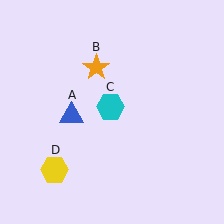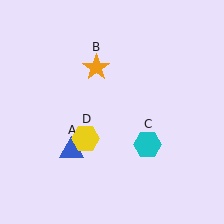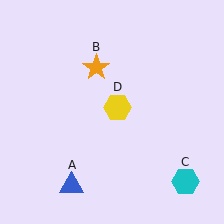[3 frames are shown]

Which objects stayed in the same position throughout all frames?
Orange star (object B) remained stationary.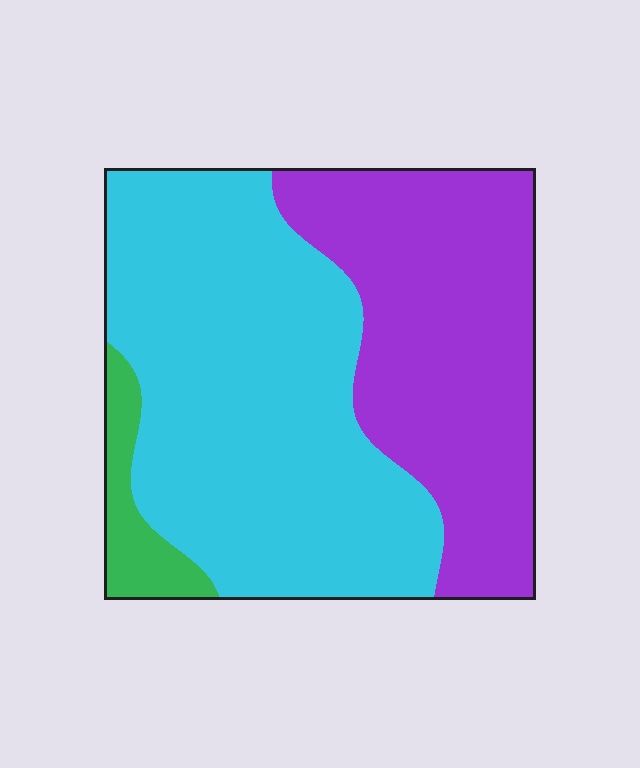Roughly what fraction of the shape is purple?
Purple covers 39% of the shape.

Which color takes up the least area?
Green, at roughly 5%.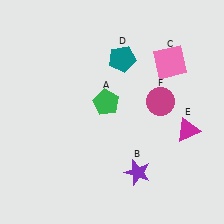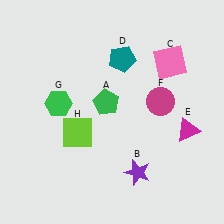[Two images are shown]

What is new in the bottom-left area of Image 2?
A lime square (H) was added in the bottom-left area of Image 2.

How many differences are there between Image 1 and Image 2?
There are 2 differences between the two images.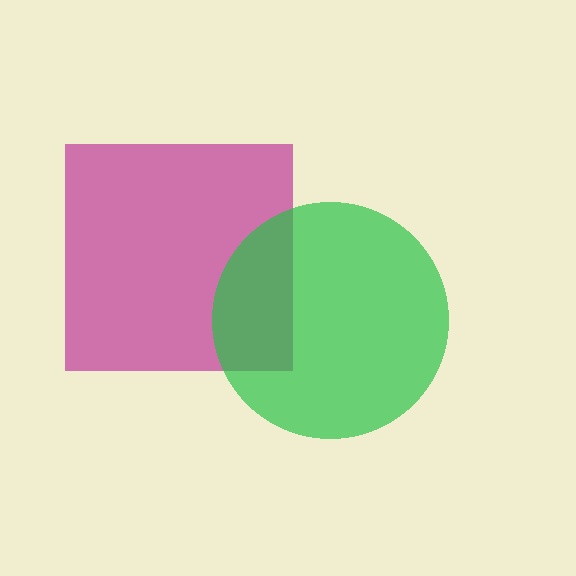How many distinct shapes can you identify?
There are 2 distinct shapes: a magenta square, a green circle.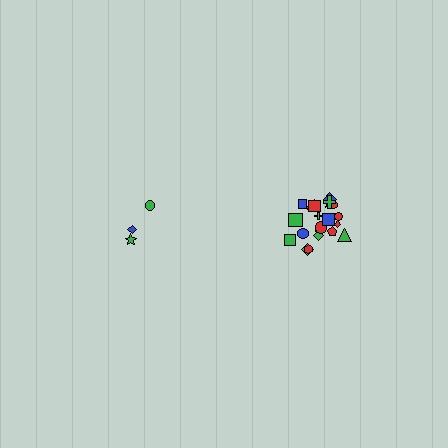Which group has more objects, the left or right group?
The right group.